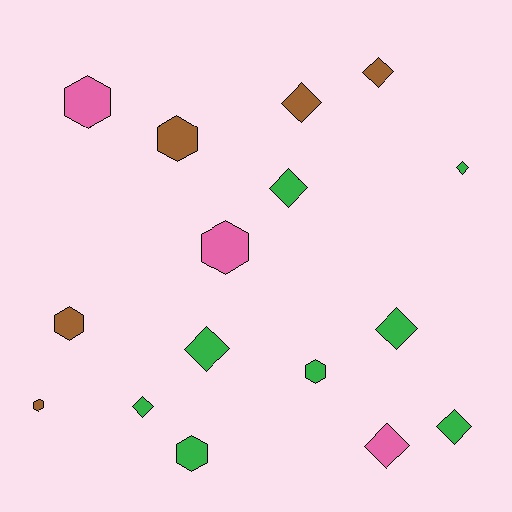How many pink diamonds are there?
There is 1 pink diamond.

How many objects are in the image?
There are 16 objects.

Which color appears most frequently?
Green, with 8 objects.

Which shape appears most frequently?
Diamond, with 9 objects.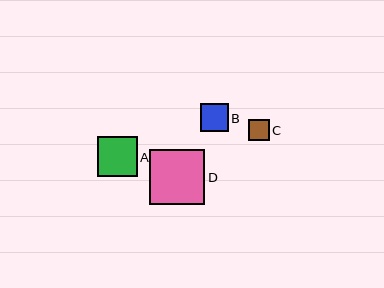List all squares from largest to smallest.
From largest to smallest: D, A, B, C.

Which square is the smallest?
Square C is the smallest with a size of approximately 20 pixels.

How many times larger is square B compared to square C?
Square B is approximately 1.4 times the size of square C.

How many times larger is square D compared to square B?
Square D is approximately 2.0 times the size of square B.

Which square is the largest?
Square D is the largest with a size of approximately 56 pixels.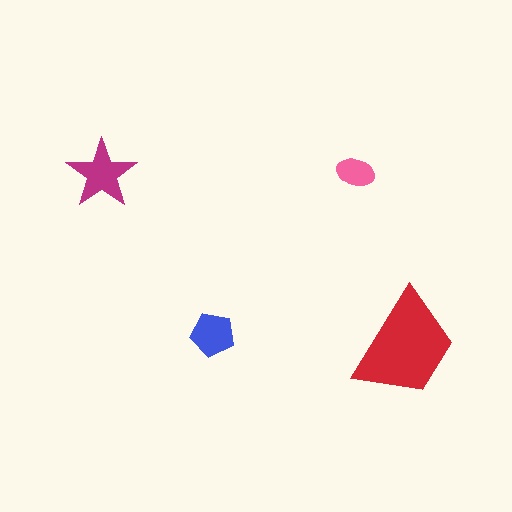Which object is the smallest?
The pink ellipse.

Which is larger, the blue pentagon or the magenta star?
The magenta star.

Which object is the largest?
The red trapezoid.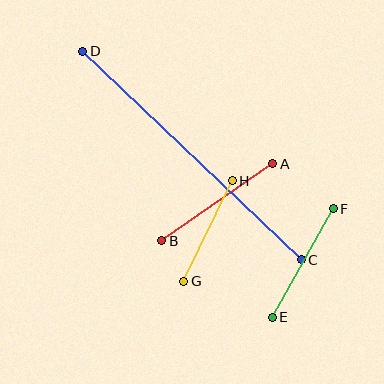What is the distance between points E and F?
The distance is approximately 124 pixels.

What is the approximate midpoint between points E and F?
The midpoint is at approximately (303, 263) pixels.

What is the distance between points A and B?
The distance is approximately 135 pixels.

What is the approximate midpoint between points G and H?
The midpoint is at approximately (208, 231) pixels.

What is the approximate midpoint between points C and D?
The midpoint is at approximately (192, 155) pixels.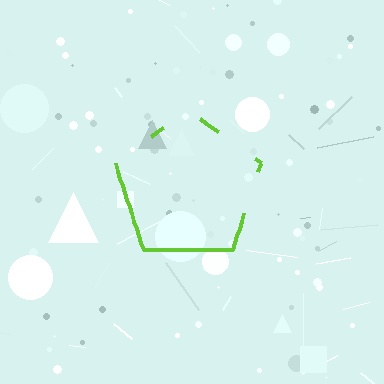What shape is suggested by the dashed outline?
The dashed outline suggests a pentagon.